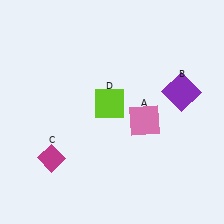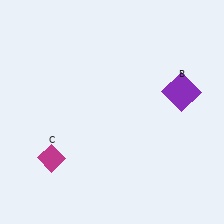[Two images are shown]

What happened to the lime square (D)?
The lime square (D) was removed in Image 2. It was in the top-left area of Image 1.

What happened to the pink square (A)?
The pink square (A) was removed in Image 2. It was in the bottom-right area of Image 1.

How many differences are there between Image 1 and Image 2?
There are 2 differences between the two images.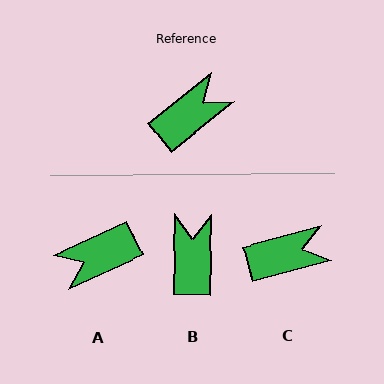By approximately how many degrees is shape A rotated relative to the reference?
Approximately 165 degrees counter-clockwise.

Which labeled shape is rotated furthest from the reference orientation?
A, about 165 degrees away.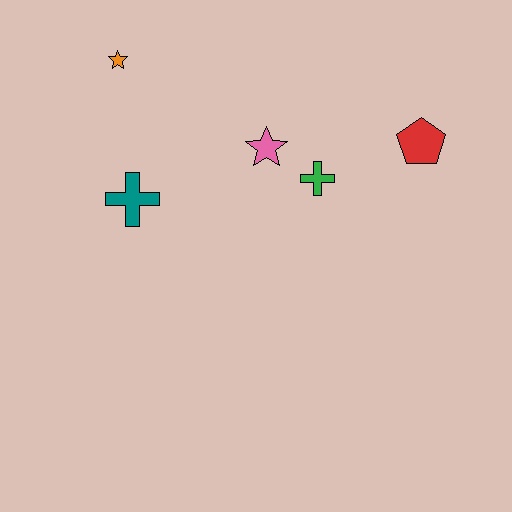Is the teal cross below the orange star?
Yes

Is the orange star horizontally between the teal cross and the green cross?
No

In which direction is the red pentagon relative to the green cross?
The red pentagon is to the right of the green cross.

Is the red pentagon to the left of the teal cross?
No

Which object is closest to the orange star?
The teal cross is closest to the orange star.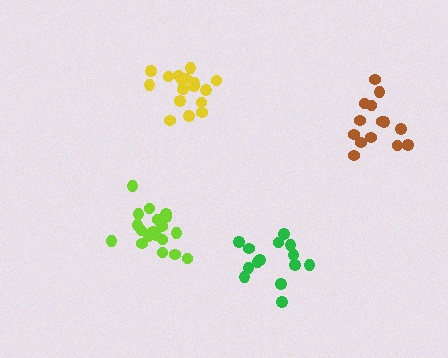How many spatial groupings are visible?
There are 4 spatial groupings.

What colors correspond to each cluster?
The clusters are colored: yellow, brown, green, lime.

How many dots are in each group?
Group 1: 18 dots, Group 2: 14 dots, Group 3: 14 dots, Group 4: 20 dots (66 total).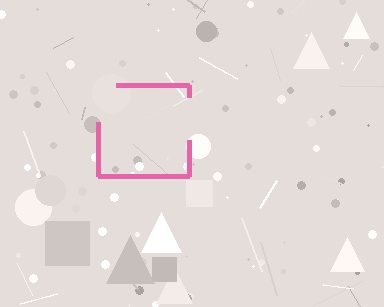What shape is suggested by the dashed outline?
The dashed outline suggests a square.